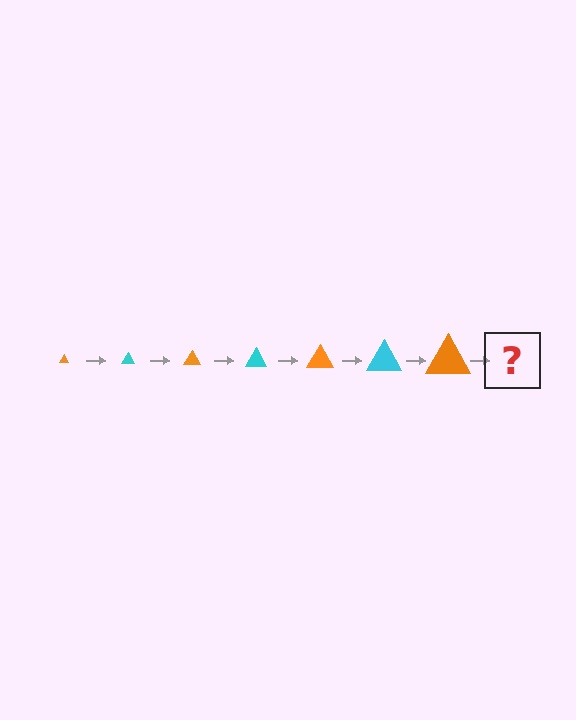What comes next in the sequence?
The next element should be a cyan triangle, larger than the previous one.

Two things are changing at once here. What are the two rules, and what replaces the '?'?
The two rules are that the triangle grows larger each step and the color cycles through orange and cyan. The '?' should be a cyan triangle, larger than the previous one.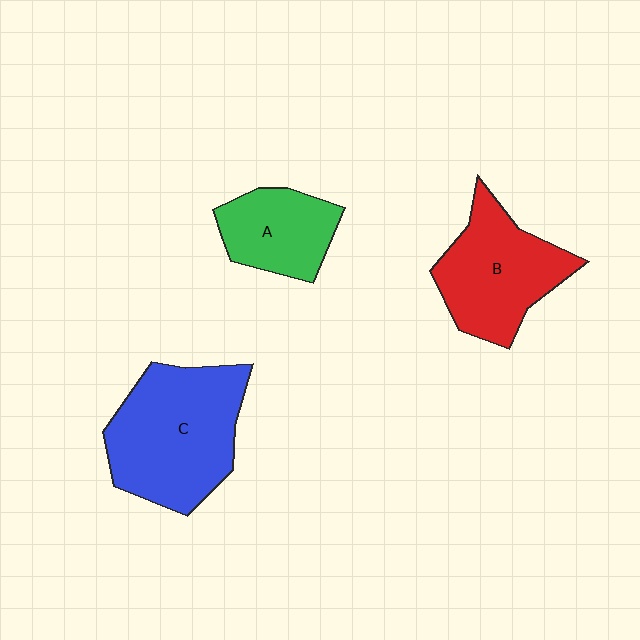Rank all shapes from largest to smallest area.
From largest to smallest: C (blue), B (red), A (green).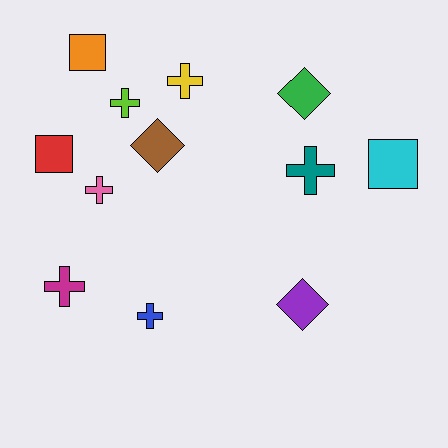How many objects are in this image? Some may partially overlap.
There are 12 objects.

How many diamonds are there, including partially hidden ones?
There are 3 diamonds.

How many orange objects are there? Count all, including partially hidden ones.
There is 1 orange object.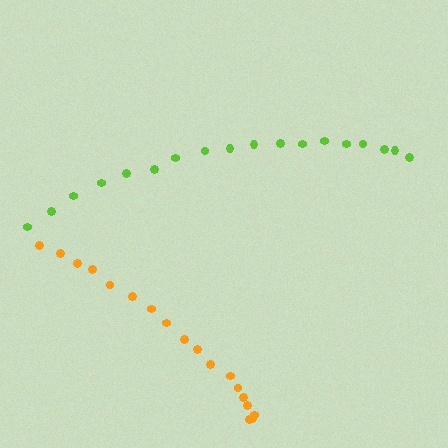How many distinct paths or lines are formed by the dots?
There are 2 distinct paths.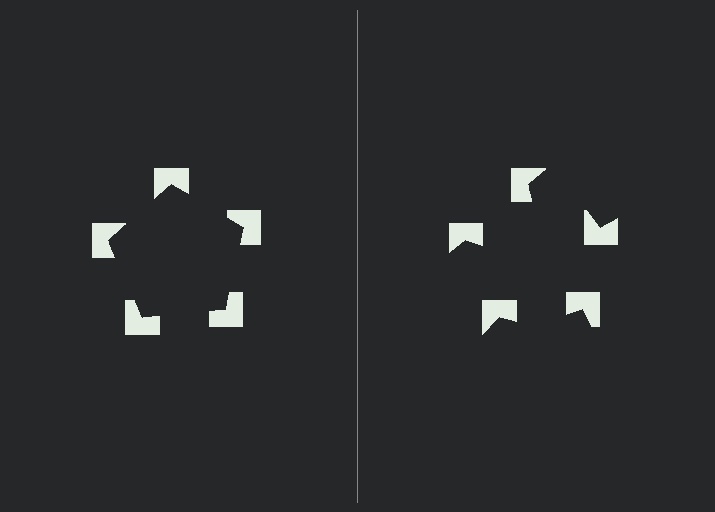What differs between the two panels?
The notched squares are positioned identically on both sides; only the wedge orientations differ. On the left they align to a pentagon; on the right they are misaligned.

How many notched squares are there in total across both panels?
10 — 5 on each side.